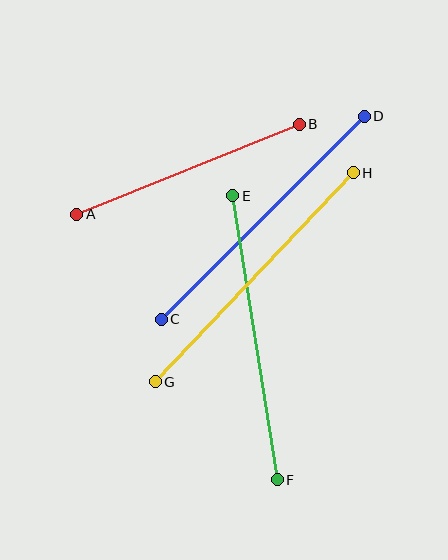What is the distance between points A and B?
The distance is approximately 240 pixels.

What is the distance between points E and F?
The distance is approximately 287 pixels.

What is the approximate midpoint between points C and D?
The midpoint is at approximately (263, 218) pixels.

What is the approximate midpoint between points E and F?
The midpoint is at approximately (255, 338) pixels.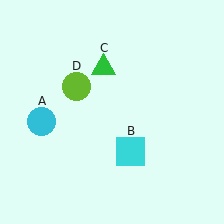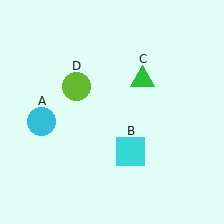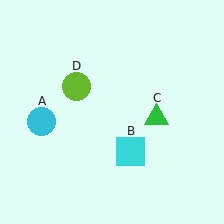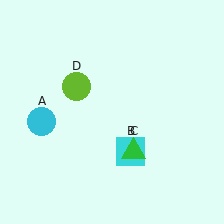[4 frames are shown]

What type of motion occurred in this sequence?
The green triangle (object C) rotated clockwise around the center of the scene.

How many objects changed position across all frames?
1 object changed position: green triangle (object C).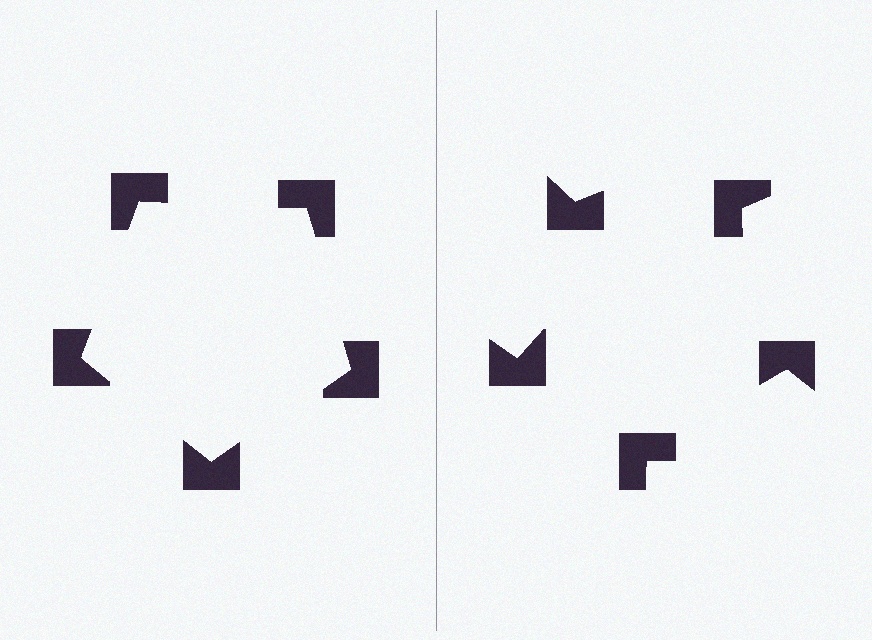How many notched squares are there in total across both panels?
10 — 5 on each side.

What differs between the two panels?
The notched squares are positioned identically on both sides; only the wedge orientations differ. On the left they align to a pentagon; on the right they are misaligned.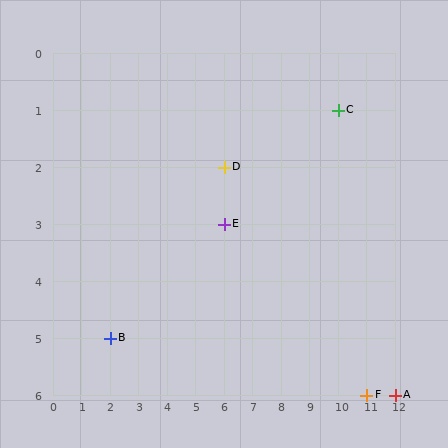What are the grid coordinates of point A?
Point A is at grid coordinates (12, 6).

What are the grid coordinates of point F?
Point F is at grid coordinates (11, 6).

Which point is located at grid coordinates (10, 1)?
Point C is at (10, 1).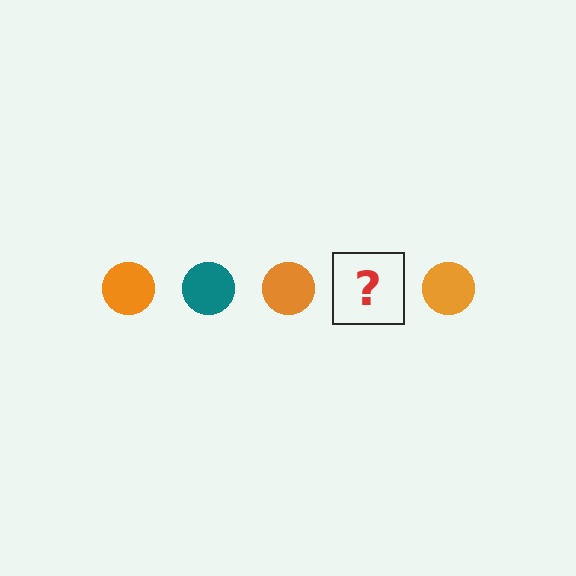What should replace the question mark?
The question mark should be replaced with a teal circle.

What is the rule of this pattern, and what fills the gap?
The rule is that the pattern cycles through orange, teal circles. The gap should be filled with a teal circle.